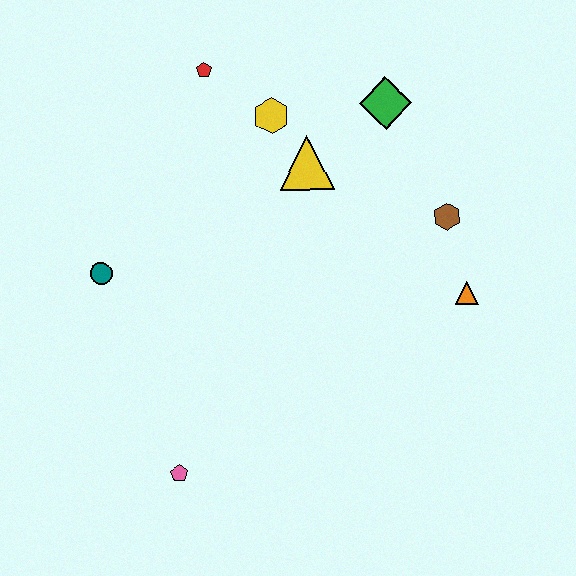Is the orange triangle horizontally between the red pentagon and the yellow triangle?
No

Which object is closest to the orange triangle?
The brown hexagon is closest to the orange triangle.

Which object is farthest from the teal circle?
The orange triangle is farthest from the teal circle.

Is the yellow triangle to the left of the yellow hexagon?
No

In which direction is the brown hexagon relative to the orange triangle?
The brown hexagon is above the orange triangle.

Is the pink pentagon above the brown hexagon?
No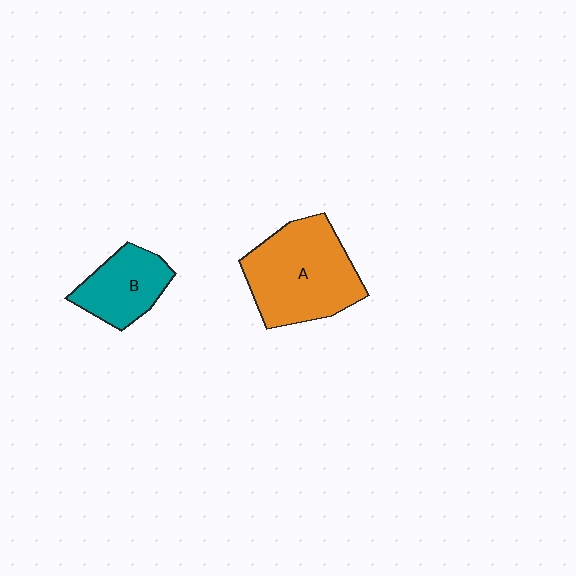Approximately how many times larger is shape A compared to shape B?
Approximately 1.8 times.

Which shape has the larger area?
Shape A (orange).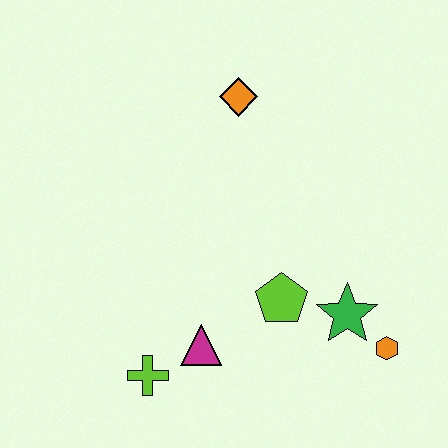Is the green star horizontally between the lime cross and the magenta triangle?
No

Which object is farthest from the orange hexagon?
The orange diamond is farthest from the orange hexagon.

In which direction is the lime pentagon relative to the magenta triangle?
The lime pentagon is to the right of the magenta triangle.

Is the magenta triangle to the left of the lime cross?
No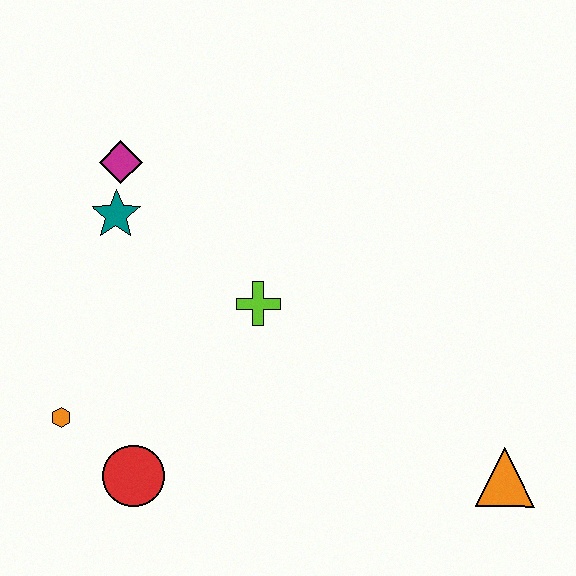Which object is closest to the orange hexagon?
The red circle is closest to the orange hexagon.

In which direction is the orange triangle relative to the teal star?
The orange triangle is to the right of the teal star.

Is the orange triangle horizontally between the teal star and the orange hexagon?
No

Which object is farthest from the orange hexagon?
The orange triangle is farthest from the orange hexagon.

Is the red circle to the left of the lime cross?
Yes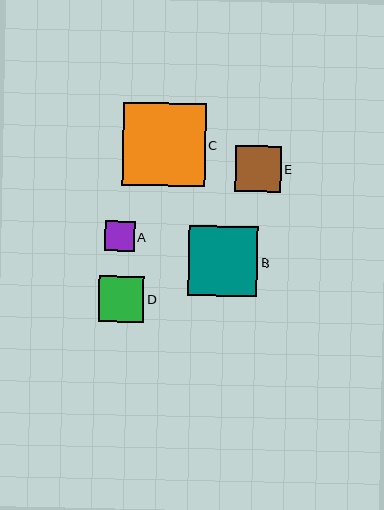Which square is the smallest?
Square A is the smallest with a size of approximately 30 pixels.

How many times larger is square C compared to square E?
Square C is approximately 1.8 times the size of square E.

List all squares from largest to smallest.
From largest to smallest: C, B, D, E, A.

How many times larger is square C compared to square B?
Square C is approximately 1.2 times the size of square B.